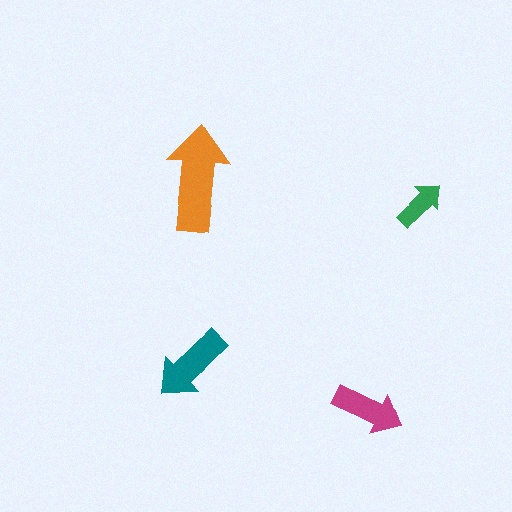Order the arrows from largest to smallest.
the orange one, the teal one, the magenta one, the green one.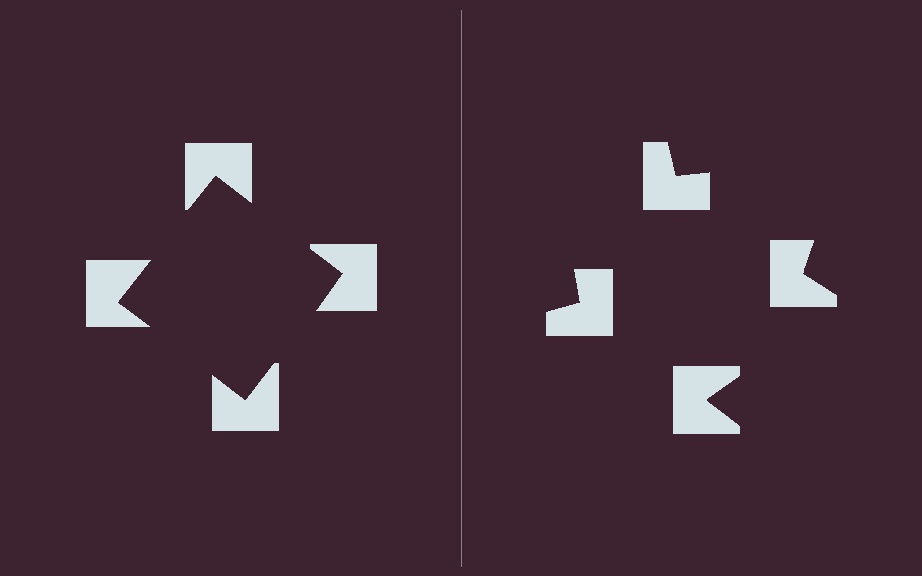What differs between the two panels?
The notched squares are positioned identically on both sides; only the wedge orientations differ. On the left they align to a square; on the right they are misaligned.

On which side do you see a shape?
An illusory square appears on the left side. On the right side the wedge cuts are rotated, so no coherent shape forms.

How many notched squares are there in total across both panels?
8 — 4 on each side.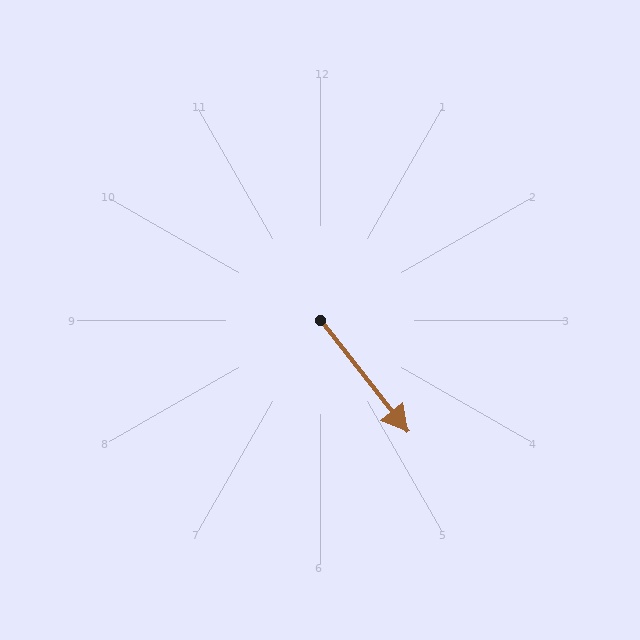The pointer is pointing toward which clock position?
Roughly 5 o'clock.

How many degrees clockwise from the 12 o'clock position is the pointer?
Approximately 142 degrees.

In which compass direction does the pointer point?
Southeast.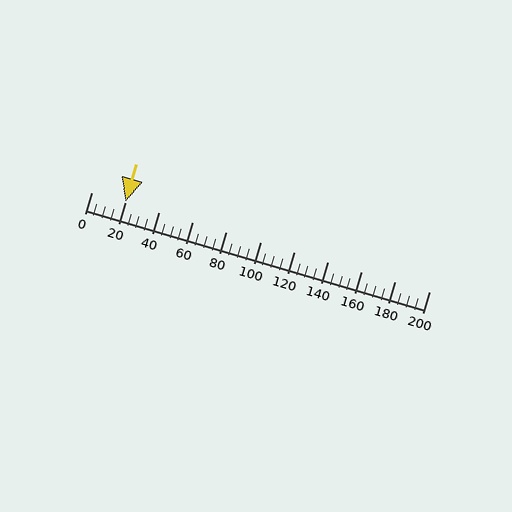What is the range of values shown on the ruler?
The ruler shows values from 0 to 200.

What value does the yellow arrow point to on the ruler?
The yellow arrow points to approximately 20.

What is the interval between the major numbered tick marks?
The major tick marks are spaced 20 units apart.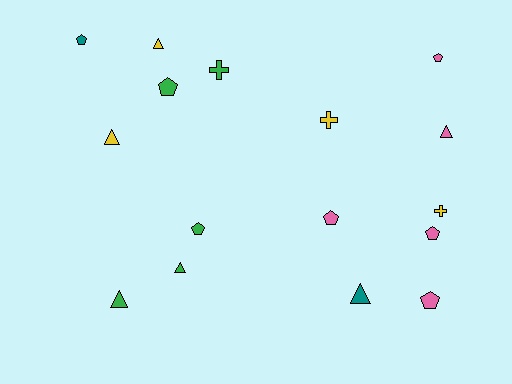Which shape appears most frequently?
Pentagon, with 7 objects.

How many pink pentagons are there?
There are 4 pink pentagons.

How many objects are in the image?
There are 16 objects.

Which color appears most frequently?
Green, with 5 objects.